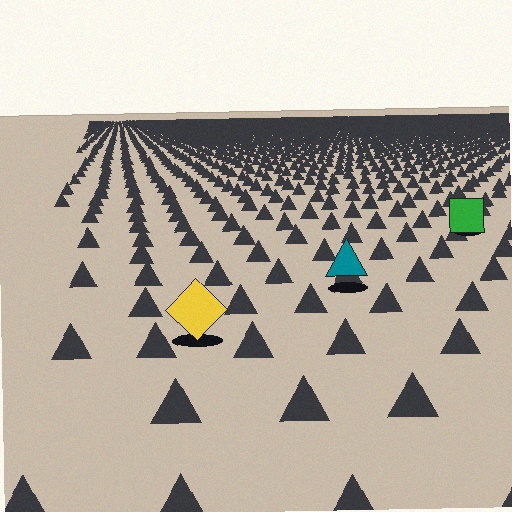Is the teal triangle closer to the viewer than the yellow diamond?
No. The yellow diamond is closer — you can tell from the texture gradient: the ground texture is coarser near it.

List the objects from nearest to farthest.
From nearest to farthest: the yellow diamond, the teal triangle, the green square.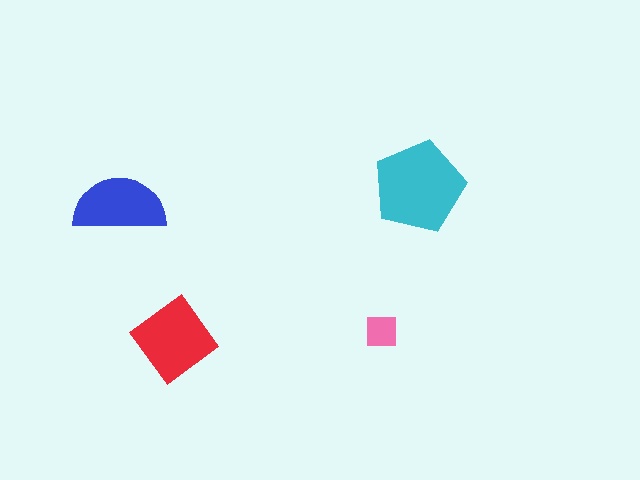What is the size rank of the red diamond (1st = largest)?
2nd.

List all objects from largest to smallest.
The cyan pentagon, the red diamond, the blue semicircle, the pink square.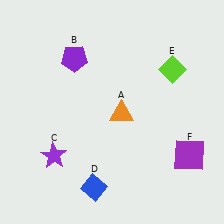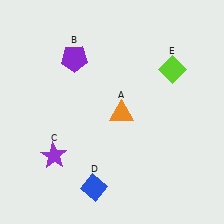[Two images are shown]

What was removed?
The purple square (F) was removed in Image 2.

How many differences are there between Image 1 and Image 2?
There is 1 difference between the two images.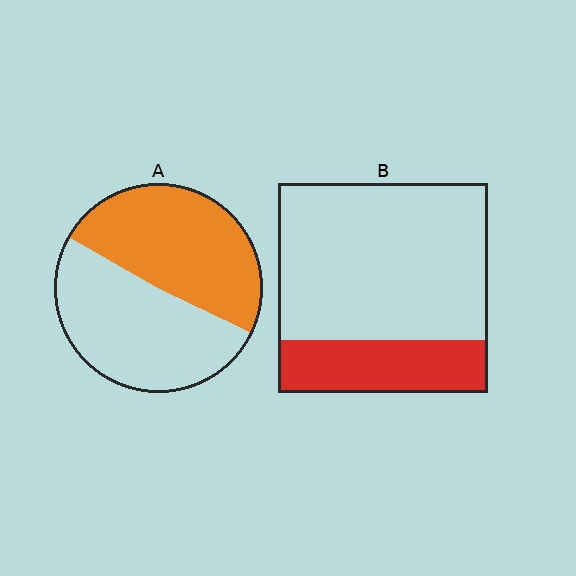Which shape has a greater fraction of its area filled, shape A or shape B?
Shape A.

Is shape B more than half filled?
No.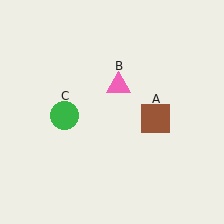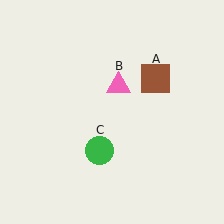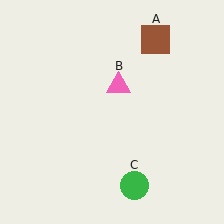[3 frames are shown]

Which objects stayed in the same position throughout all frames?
Pink triangle (object B) remained stationary.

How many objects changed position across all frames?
2 objects changed position: brown square (object A), green circle (object C).